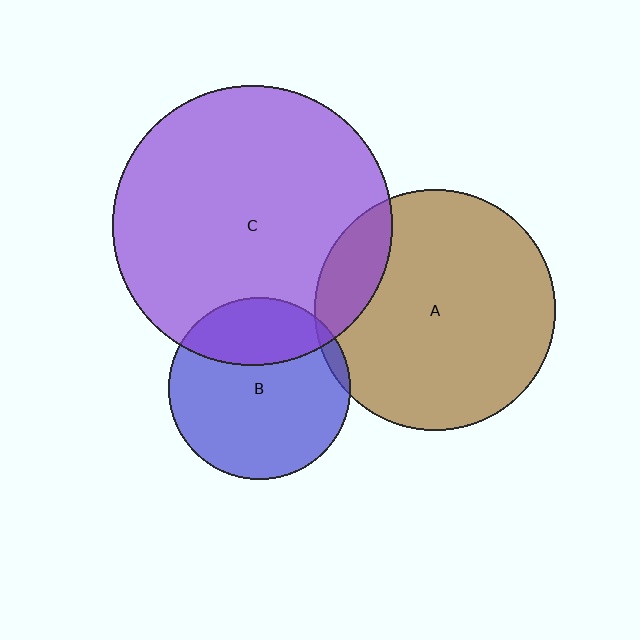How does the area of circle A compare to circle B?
Approximately 1.7 times.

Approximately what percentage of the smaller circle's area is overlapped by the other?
Approximately 15%.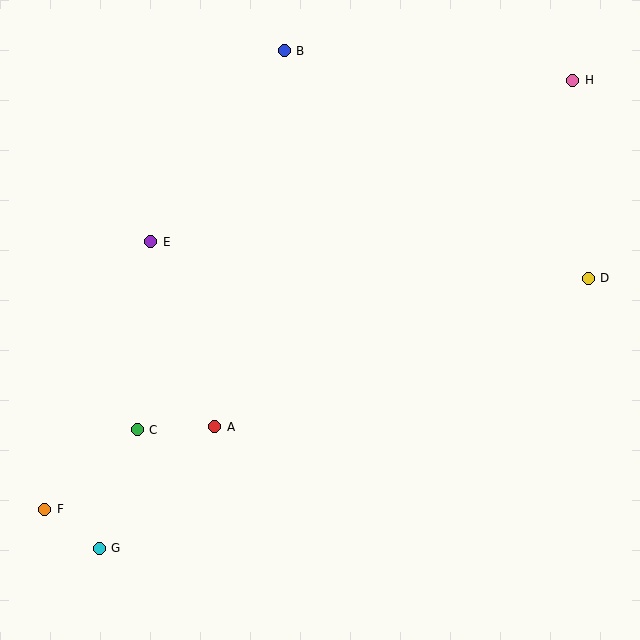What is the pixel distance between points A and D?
The distance between A and D is 402 pixels.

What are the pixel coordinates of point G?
Point G is at (99, 548).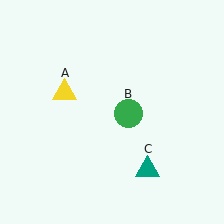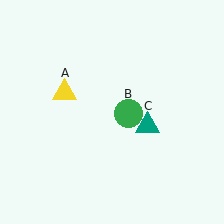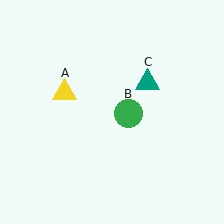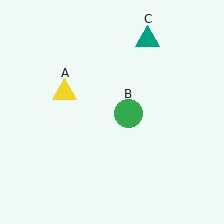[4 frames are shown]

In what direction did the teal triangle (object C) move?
The teal triangle (object C) moved up.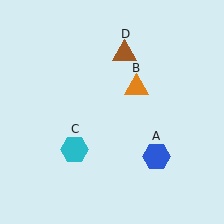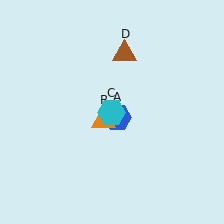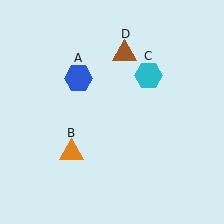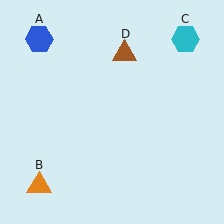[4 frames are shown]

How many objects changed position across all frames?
3 objects changed position: blue hexagon (object A), orange triangle (object B), cyan hexagon (object C).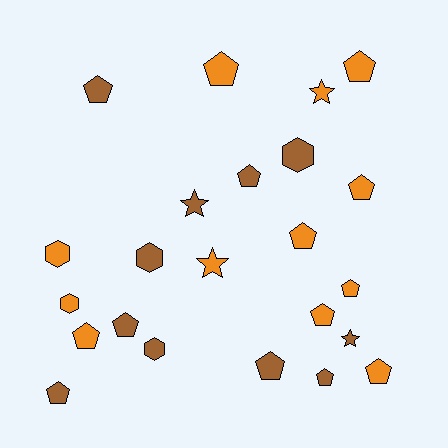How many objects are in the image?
There are 23 objects.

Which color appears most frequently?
Orange, with 12 objects.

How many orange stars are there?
There are 2 orange stars.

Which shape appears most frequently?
Pentagon, with 14 objects.